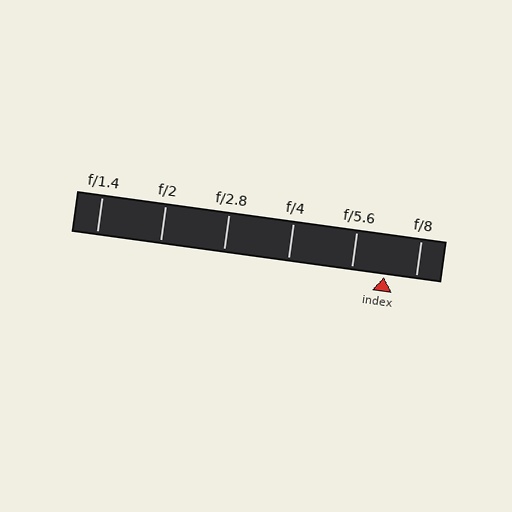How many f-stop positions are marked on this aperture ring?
There are 6 f-stop positions marked.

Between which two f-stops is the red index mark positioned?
The index mark is between f/5.6 and f/8.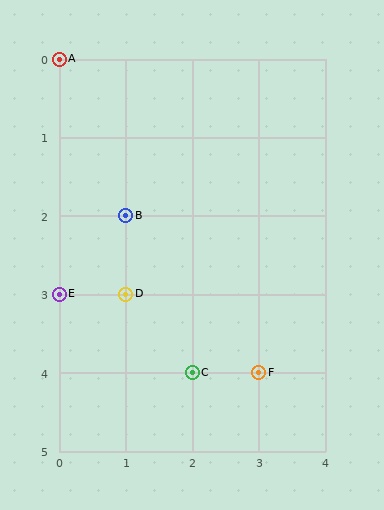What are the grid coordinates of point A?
Point A is at grid coordinates (0, 0).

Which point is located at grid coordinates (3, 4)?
Point F is at (3, 4).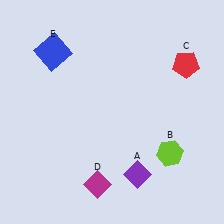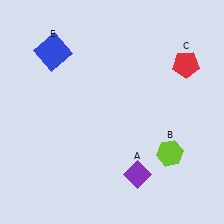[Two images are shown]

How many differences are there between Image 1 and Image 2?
There is 1 difference between the two images.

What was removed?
The magenta diamond (D) was removed in Image 2.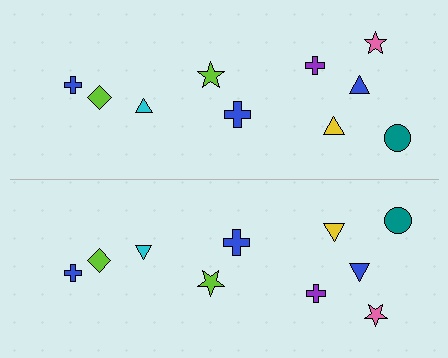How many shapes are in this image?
There are 20 shapes in this image.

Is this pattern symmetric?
Yes, this pattern has bilateral (reflection) symmetry.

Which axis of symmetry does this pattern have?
The pattern has a horizontal axis of symmetry running through the center of the image.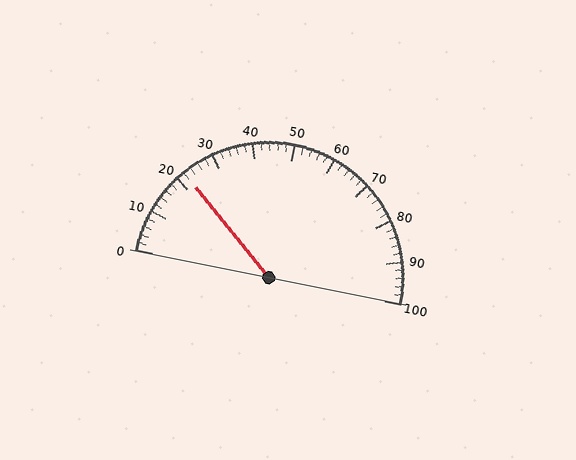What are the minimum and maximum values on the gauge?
The gauge ranges from 0 to 100.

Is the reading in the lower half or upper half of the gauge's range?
The reading is in the lower half of the range (0 to 100).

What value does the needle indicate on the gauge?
The needle indicates approximately 22.